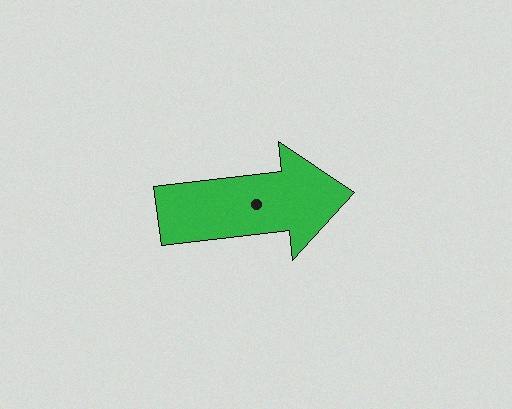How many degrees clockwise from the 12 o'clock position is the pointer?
Approximately 83 degrees.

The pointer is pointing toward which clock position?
Roughly 3 o'clock.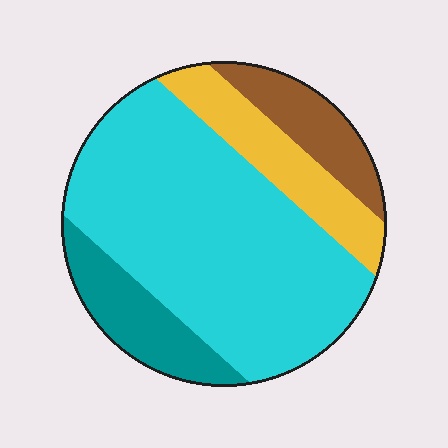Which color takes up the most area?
Cyan, at roughly 60%.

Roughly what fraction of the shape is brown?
Brown covers 11% of the shape.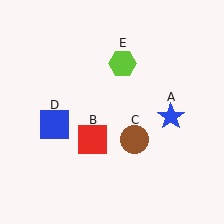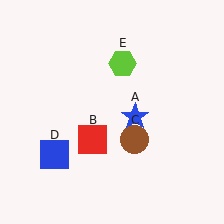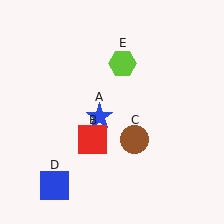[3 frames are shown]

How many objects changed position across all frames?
2 objects changed position: blue star (object A), blue square (object D).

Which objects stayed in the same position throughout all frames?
Red square (object B) and brown circle (object C) and lime hexagon (object E) remained stationary.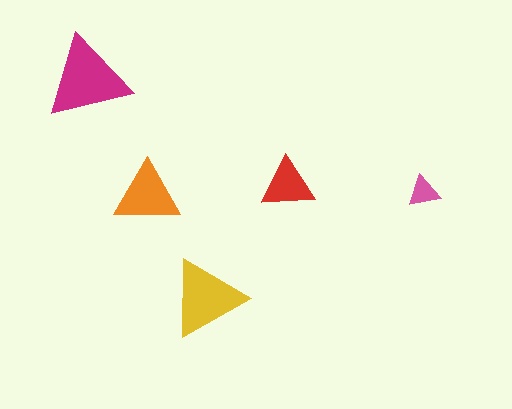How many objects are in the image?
There are 5 objects in the image.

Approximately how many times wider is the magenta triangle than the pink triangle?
About 2.5 times wider.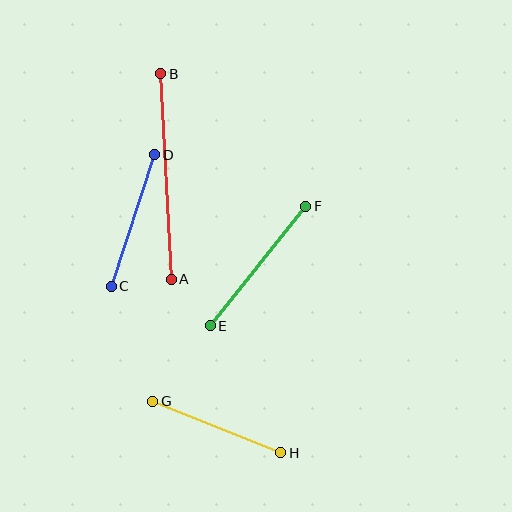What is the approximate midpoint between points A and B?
The midpoint is at approximately (166, 177) pixels.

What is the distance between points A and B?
The distance is approximately 206 pixels.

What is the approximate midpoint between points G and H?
The midpoint is at approximately (217, 427) pixels.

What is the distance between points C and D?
The distance is approximately 139 pixels.